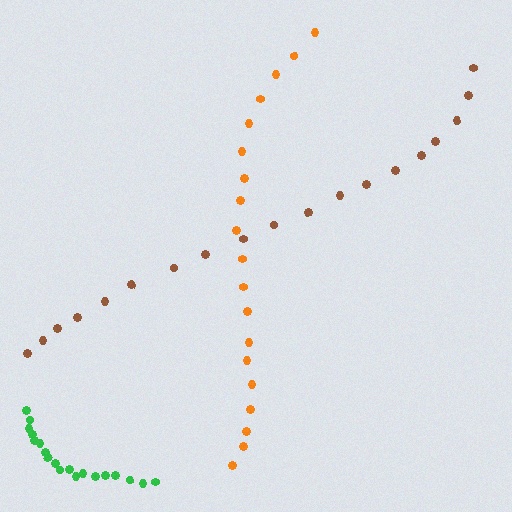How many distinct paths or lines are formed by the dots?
There are 3 distinct paths.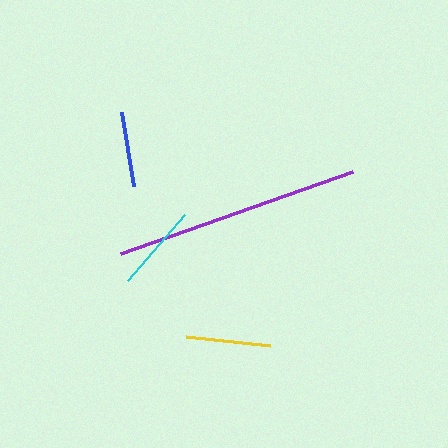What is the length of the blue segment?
The blue segment is approximately 75 pixels long.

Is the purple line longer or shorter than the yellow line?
The purple line is longer than the yellow line.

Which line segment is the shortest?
The blue line is the shortest at approximately 75 pixels.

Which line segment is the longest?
The purple line is the longest at approximately 246 pixels.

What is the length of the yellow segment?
The yellow segment is approximately 84 pixels long.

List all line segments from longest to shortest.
From longest to shortest: purple, cyan, yellow, blue.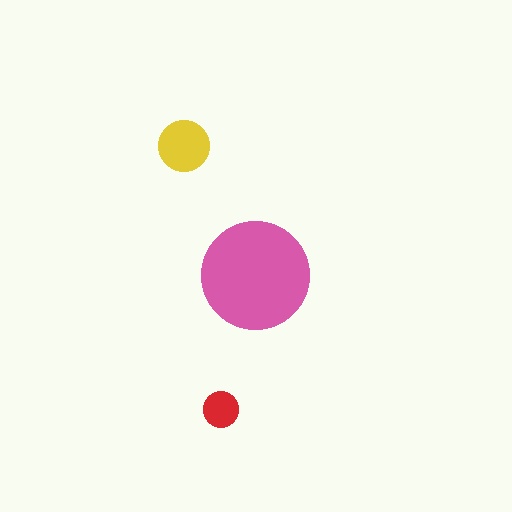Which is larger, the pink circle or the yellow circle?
The pink one.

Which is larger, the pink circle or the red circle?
The pink one.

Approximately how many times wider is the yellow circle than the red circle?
About 1.5 times wider.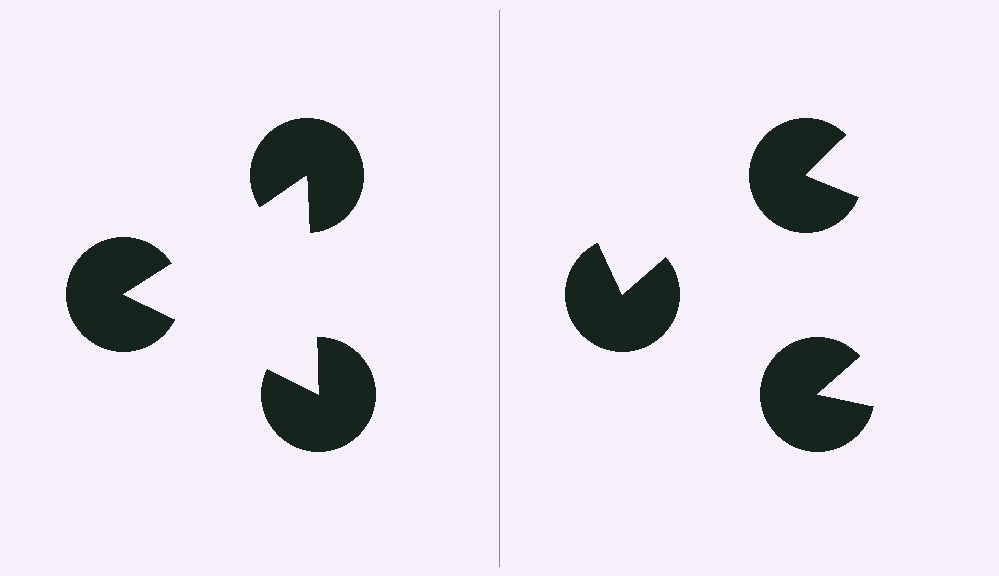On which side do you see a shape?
An illusory triangle appears on the left side. On the right side the wedge cuts are rotated, so no coherent shape forms.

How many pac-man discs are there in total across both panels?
6 — 3 on each side.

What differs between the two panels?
The pac-man discs are positioned identically on both sides; only the wedge orientations differ. On the left they align to a triangle; on the right they are misaligned.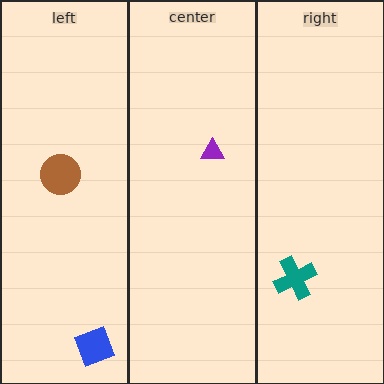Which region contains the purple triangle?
The center region.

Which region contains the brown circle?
The left region.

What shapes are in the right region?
The teal cross.